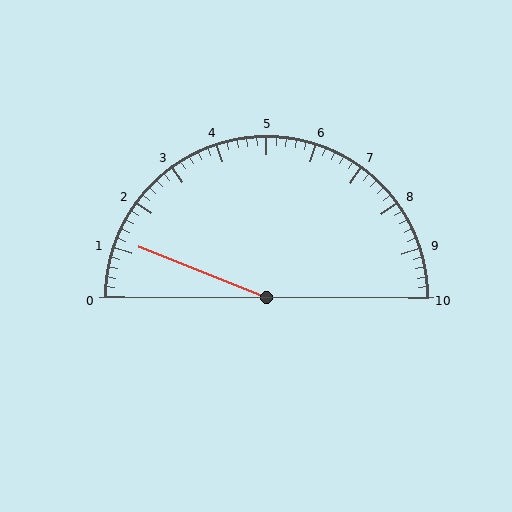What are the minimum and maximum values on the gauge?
The gauge ranges from 0 to 10.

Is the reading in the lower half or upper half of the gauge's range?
The reading is in the lower half of the range (0 to 10).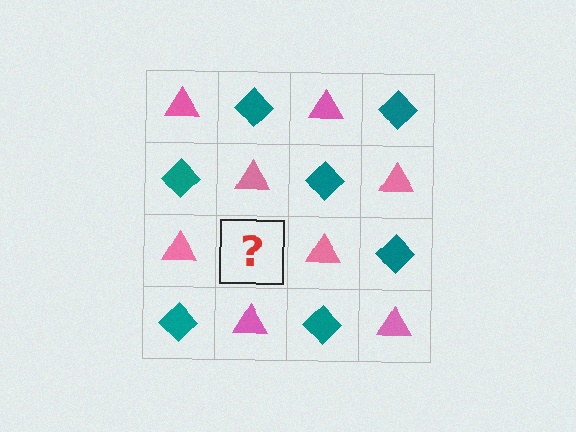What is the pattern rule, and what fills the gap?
The rule is that it alternates pink triangle and teal diamond in a checkerboard pattern. The gap should be filled with a teal diamond.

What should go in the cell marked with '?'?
The missing cell should contain a teal diamond.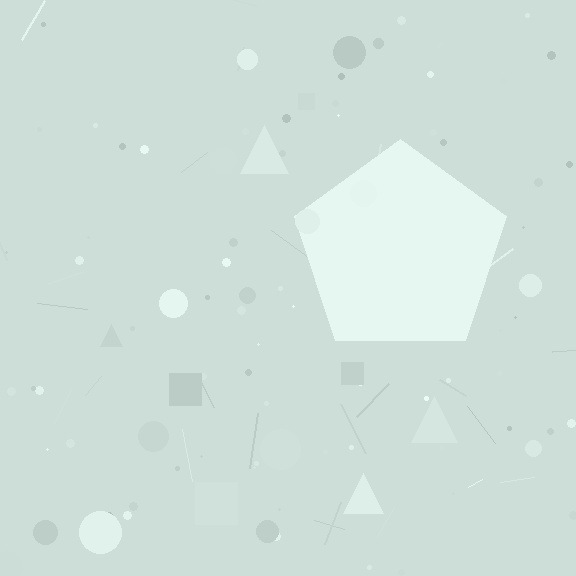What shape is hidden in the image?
A pentagon is hidden in the image.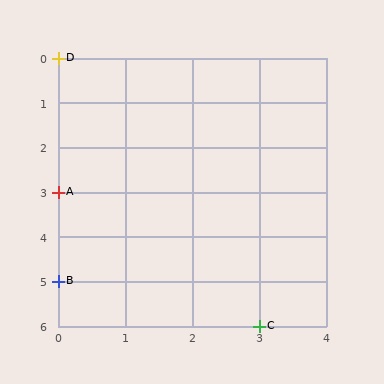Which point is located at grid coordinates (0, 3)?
Point A is at (0, 3).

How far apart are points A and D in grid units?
Points A and D are 3 rows apart.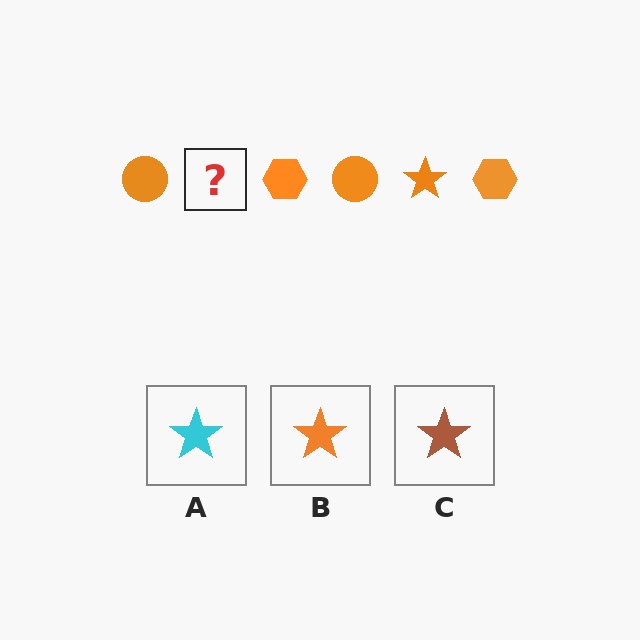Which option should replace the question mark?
Option B.